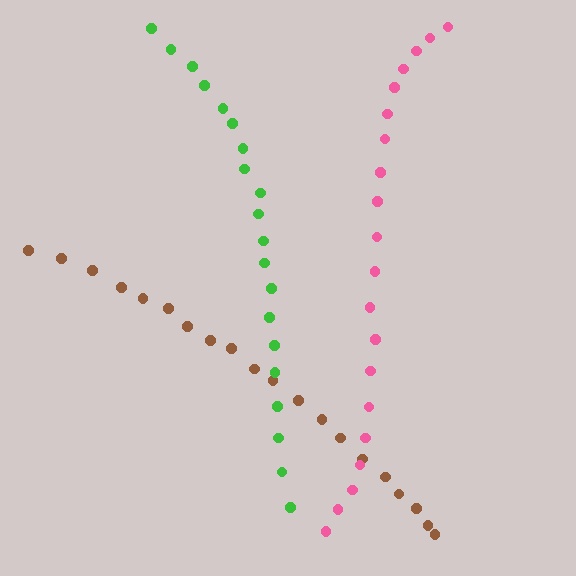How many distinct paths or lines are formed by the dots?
There are 3 distinct paths.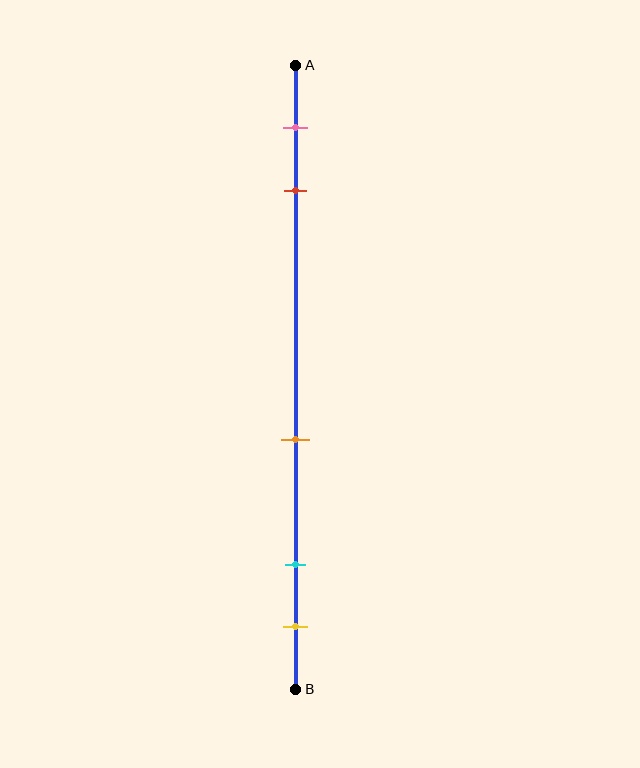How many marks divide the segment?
There are 5 marks dividing the segment.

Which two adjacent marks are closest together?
The cyan and yellow marks are the closest adjacent pair.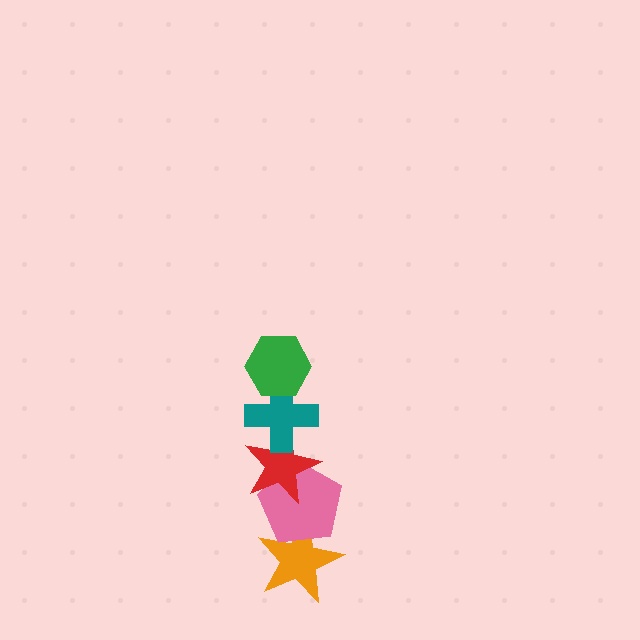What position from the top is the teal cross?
The teal cross is 2nd from the top.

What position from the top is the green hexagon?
The green hexagon is 1st from the top.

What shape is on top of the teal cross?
The green hexagon is on top of the teal cross.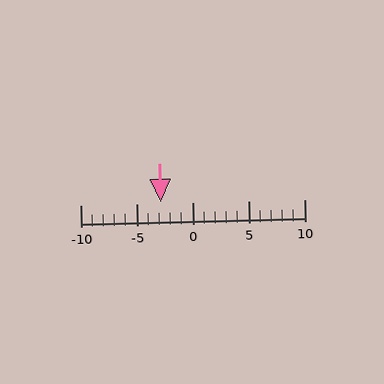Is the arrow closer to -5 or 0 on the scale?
The arrow is closer to -5.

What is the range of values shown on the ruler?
The ruler shows values from -10 to 10.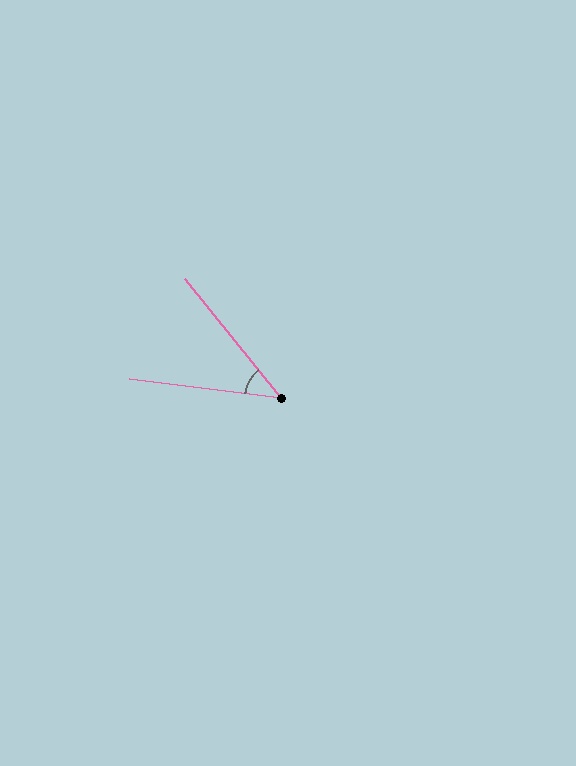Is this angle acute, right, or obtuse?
It is acute.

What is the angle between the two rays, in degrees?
Approximately 44 degrees.